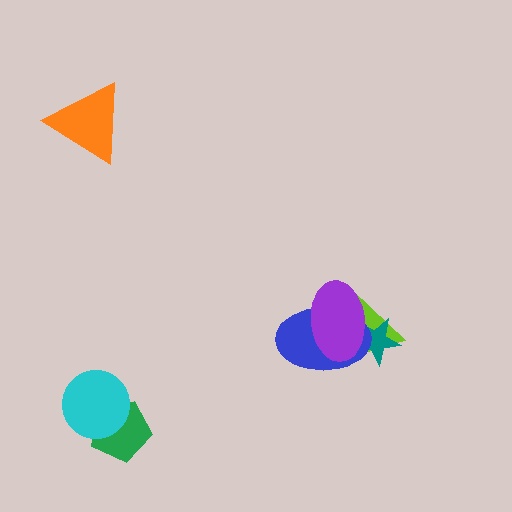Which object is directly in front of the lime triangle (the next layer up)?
The teal star is directly in front of the lime triangle.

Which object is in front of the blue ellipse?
The purple ellipse is in front of the blue ellipse.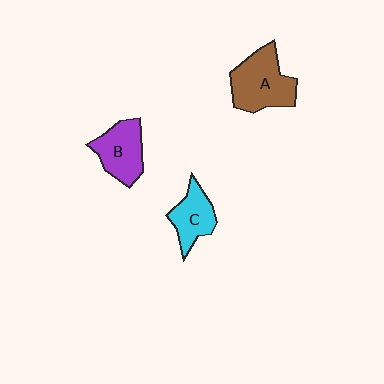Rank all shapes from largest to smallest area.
From largest to smallest: A (brown), B (purple), C (cyan).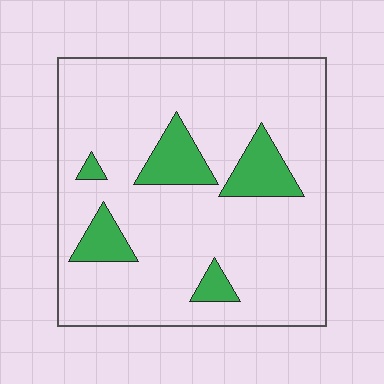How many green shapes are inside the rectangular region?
5.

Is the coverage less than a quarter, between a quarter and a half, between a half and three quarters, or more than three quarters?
Less than a quarter.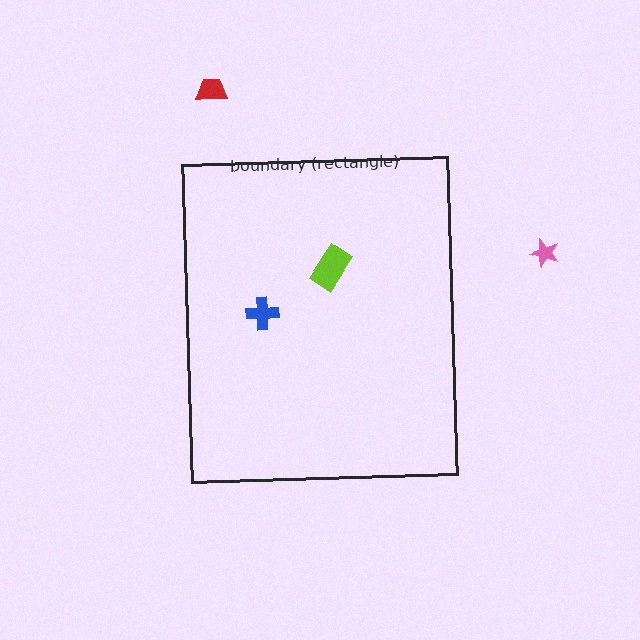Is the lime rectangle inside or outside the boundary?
Inside.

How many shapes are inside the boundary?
2 inside, 2 outside.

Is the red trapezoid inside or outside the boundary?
Outside.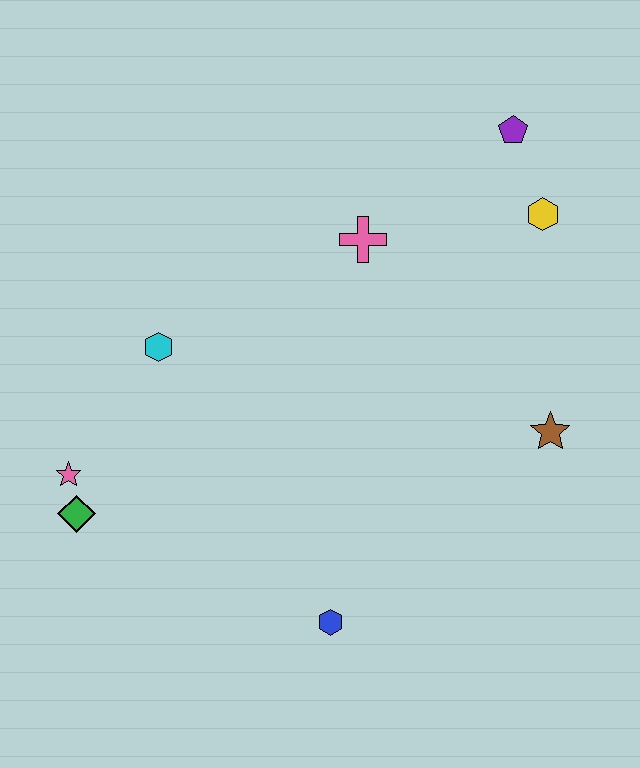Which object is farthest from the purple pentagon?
The green diamond is farthest from the purple pentagon.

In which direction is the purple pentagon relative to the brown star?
The purple pentagon is above the brown star.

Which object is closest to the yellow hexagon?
The purple pentagon is closest to the yellow hexagon.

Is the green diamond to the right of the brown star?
No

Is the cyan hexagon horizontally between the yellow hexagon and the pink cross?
No